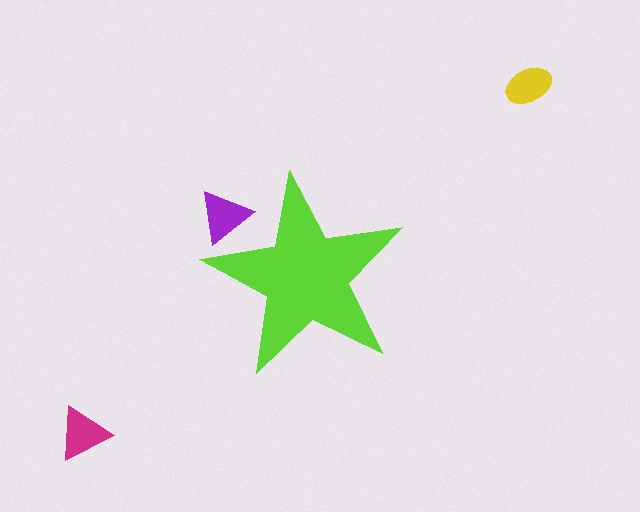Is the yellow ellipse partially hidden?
No, the yellow ellipse is fully visible.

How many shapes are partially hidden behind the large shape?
1 shape is partially hidden.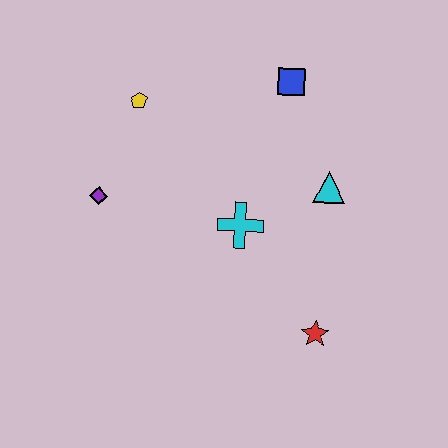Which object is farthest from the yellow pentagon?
The red star is farthest from the yellow pentagon.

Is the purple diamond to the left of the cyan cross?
Yes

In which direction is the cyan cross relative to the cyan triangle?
The cyan cross is to the left of the cyan triangle.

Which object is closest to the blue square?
The cyan triangle is closest to the blue square.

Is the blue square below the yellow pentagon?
No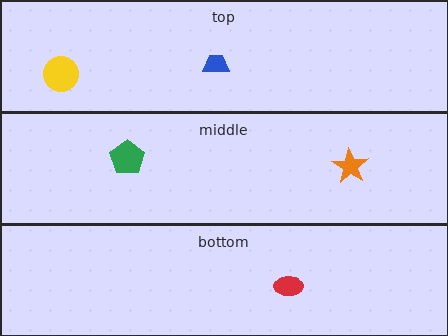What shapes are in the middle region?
The green pentagon, the orange star.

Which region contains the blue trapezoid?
The top region.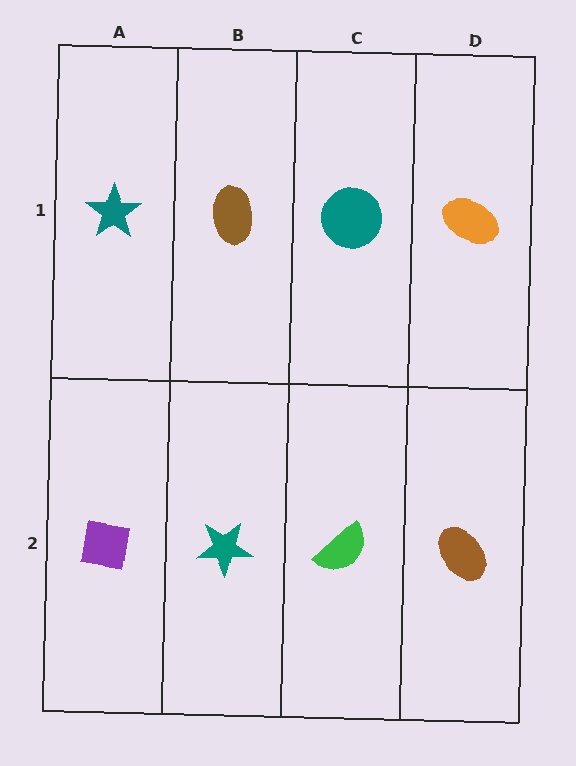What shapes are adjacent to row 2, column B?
A brown ellipse (row 1, column B), a purple square (row 2, column A), a green semicircle (row 2, column C).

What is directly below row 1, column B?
A teal star.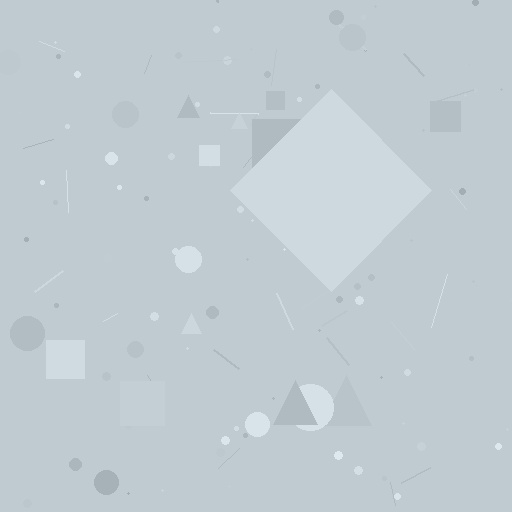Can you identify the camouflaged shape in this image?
The camouflaged shape is a diamond.